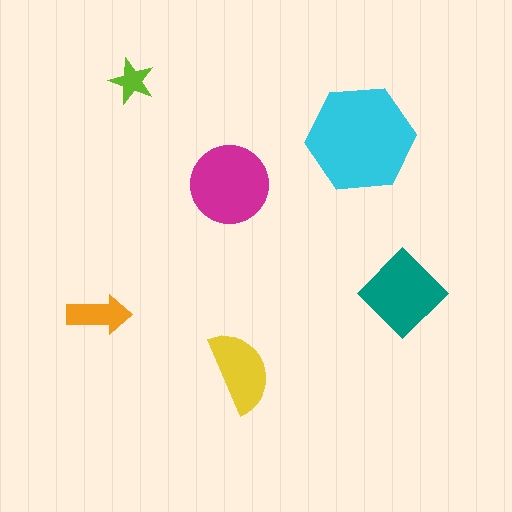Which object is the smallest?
The lime star.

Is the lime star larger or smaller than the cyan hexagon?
Smaller.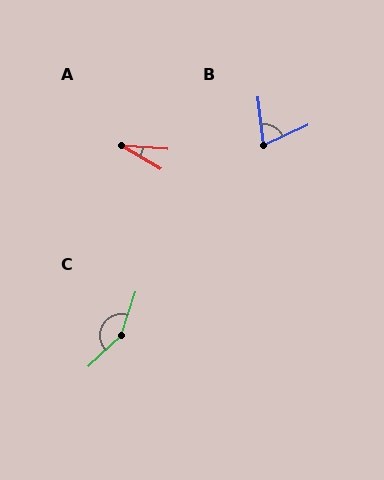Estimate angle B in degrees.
Approximately 72 degrees.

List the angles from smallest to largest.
A (26°), B (72°), C (152°).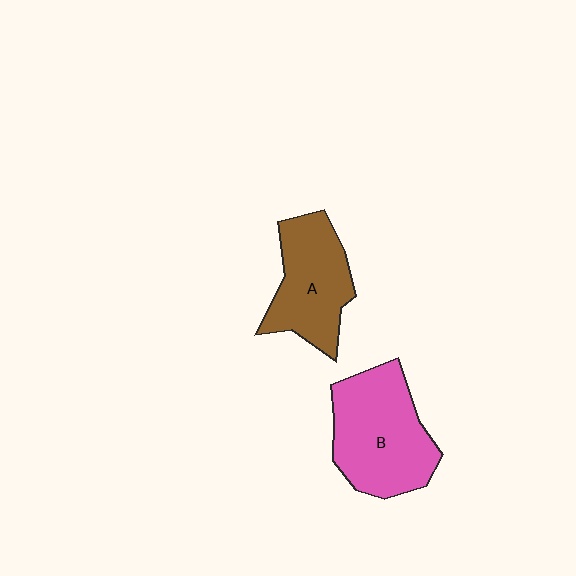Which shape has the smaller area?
Shape A (brown).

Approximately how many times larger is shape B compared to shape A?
Approximately 1.2 times.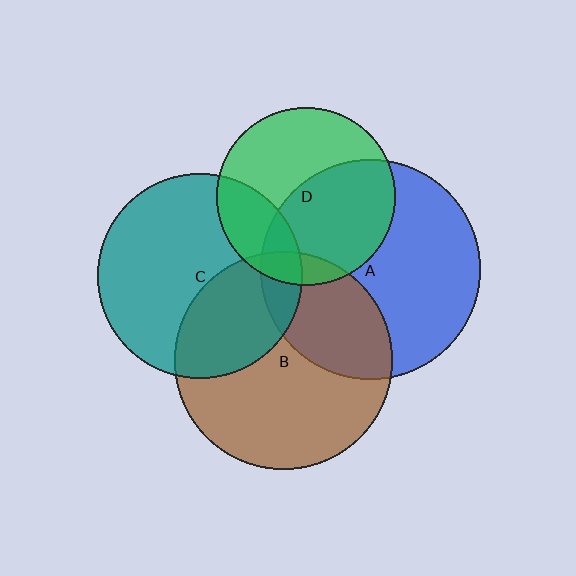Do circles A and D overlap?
Yes.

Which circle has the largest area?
Circle A (blue).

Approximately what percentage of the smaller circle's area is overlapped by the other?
Approximately 50%.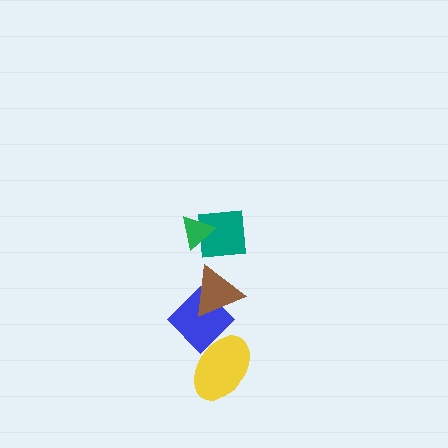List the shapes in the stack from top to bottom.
From top to bottom: the green triangle, the teal square, the brown triangle, the blue diamond, the yellow ellipse.